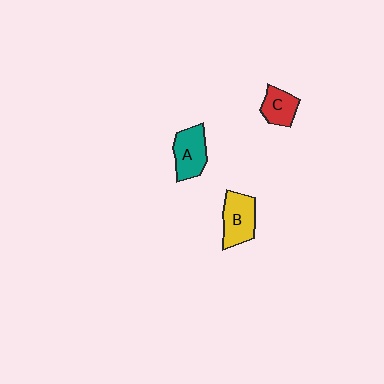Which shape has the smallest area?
Shape C (red).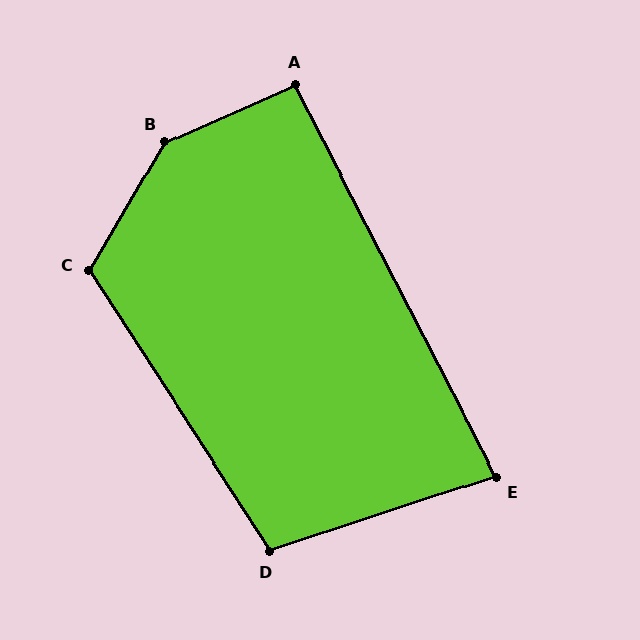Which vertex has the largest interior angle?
B, at approximately 144 degrees.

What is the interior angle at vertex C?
Approximately 117 degrees (obtuse).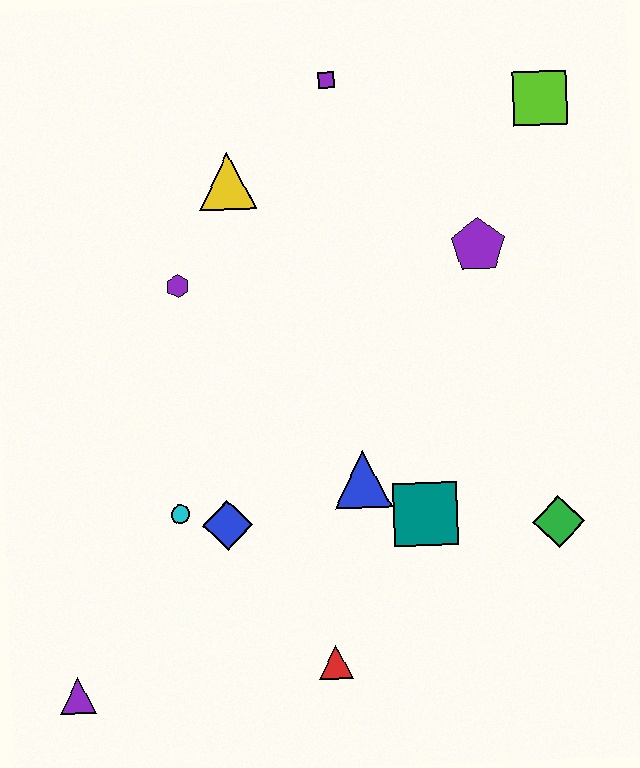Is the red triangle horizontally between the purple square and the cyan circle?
Yes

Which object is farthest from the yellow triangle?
The purple triangle is farthest from the yellow triangle.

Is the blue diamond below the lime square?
Yes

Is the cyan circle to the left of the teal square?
Yes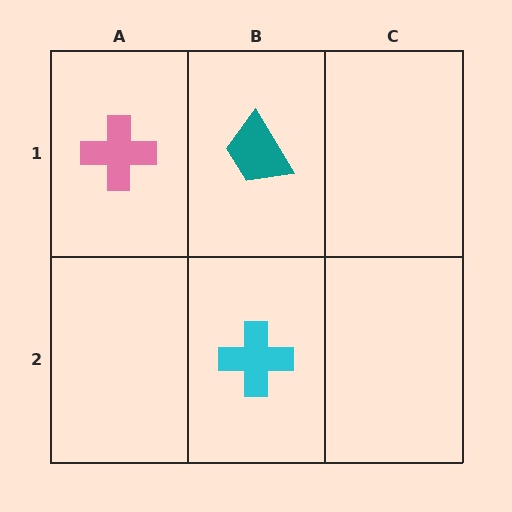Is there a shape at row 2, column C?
No, that cell is empty.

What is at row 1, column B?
A teal trapezoid.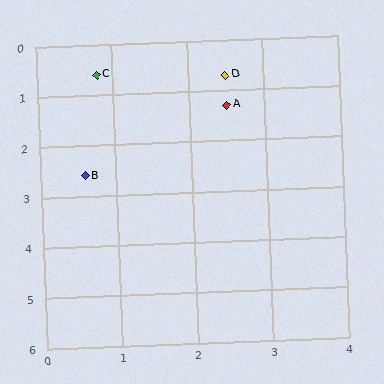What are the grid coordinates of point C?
Point C is at approximately (0.8, 0.6).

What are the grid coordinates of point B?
Point B is at approximately (0.6, 2.6).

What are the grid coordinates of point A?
Point A is at approximately (2.5, 1.3).